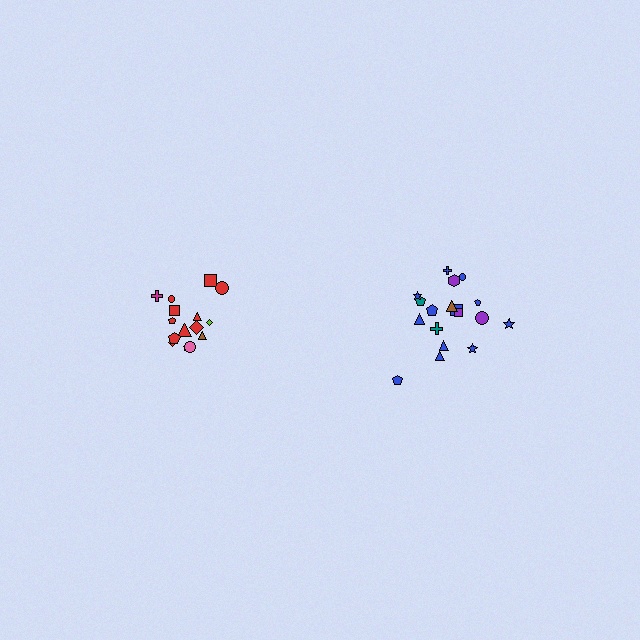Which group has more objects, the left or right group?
The right group.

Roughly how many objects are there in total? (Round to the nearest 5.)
Roughly 35 objects in total.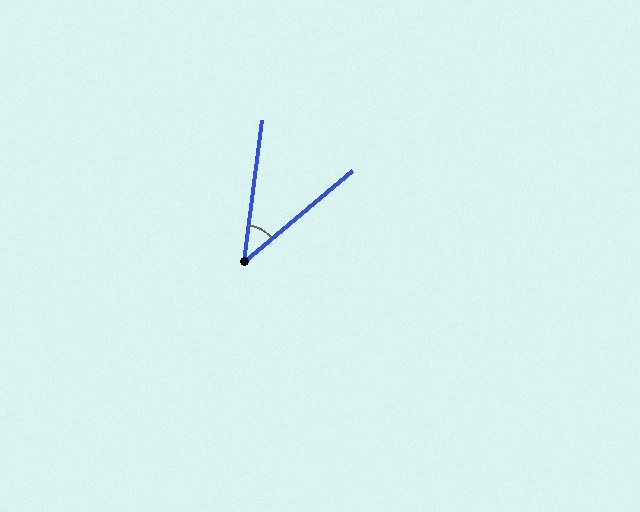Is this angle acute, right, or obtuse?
It is acute.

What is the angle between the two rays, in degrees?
Approximately 43 degrees.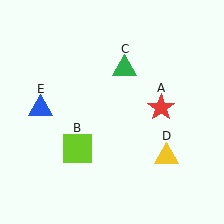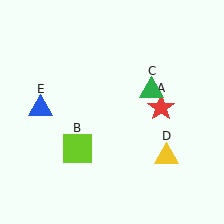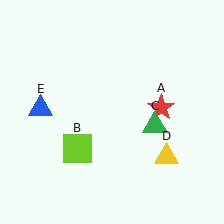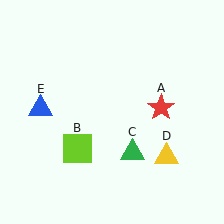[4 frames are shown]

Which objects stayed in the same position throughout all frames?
Red star (object A) and lime square (object B) and yellow triangle (object D) and blue triangle (object E) remained stationary.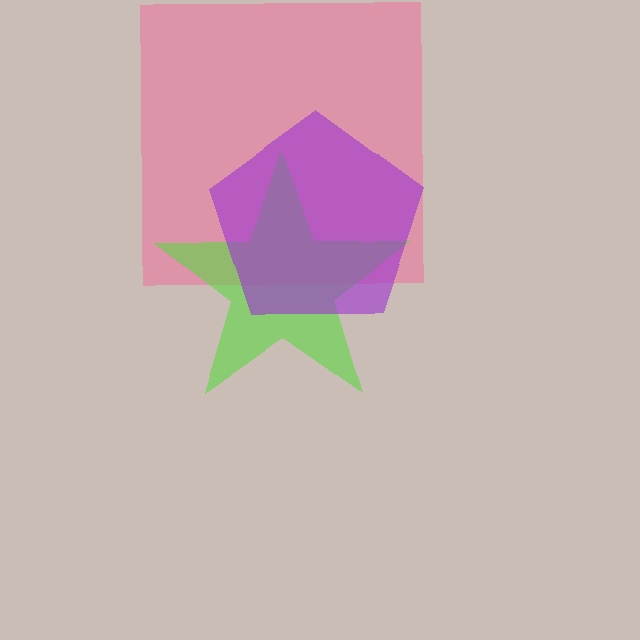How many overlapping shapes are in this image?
There are 3 overlapping shapes in the image.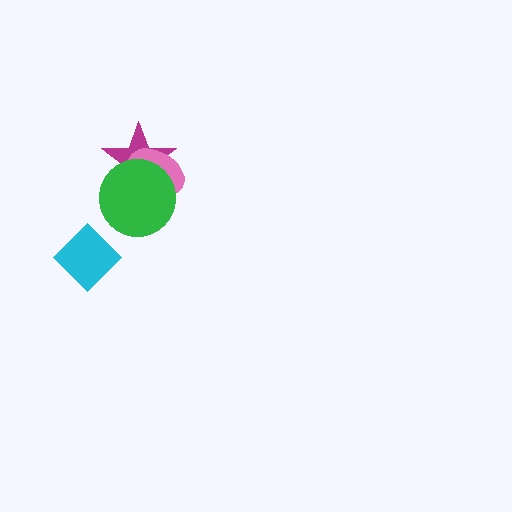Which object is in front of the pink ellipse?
The green circle is in front of the pink ellipse.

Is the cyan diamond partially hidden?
No, no other shape covers it.